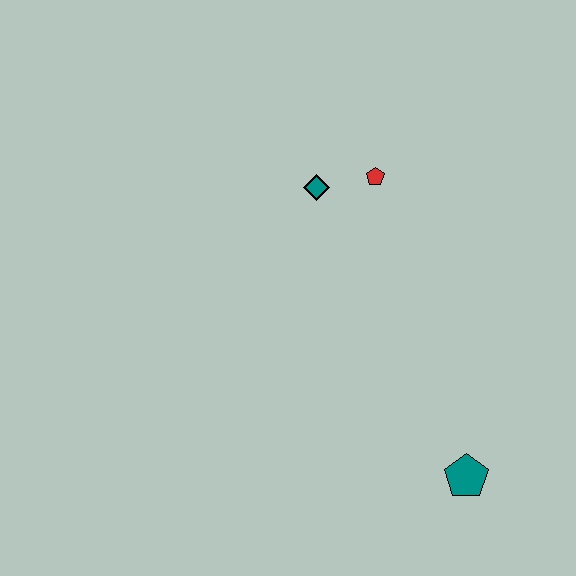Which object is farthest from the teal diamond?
The teal pentagon is farthest from the teal diamond.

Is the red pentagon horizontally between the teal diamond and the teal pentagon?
Yes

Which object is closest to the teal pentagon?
The red pentagon is closest to the teal pentagon.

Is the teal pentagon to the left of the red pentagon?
No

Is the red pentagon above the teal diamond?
Yes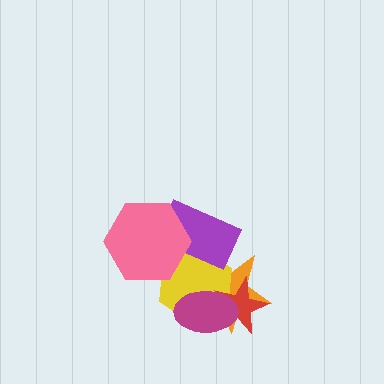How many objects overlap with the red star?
3 objects overlap with the red star.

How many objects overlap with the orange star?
4 objects overlap with the orange star.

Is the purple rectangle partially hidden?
Yes, it is partially covered by another shape.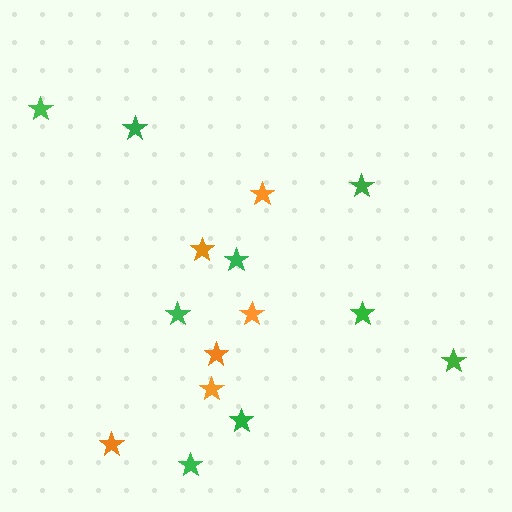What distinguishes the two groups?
There are 2 groups: one group of orange stars (6) and one group of green stars (9).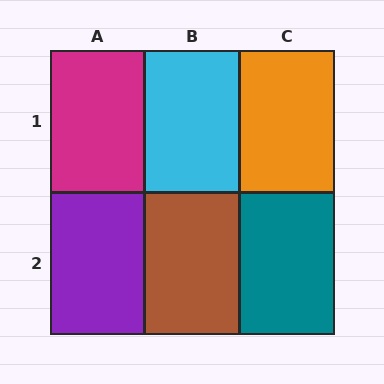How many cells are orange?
1 cell is orange.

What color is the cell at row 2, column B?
Brown.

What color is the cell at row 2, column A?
Purple.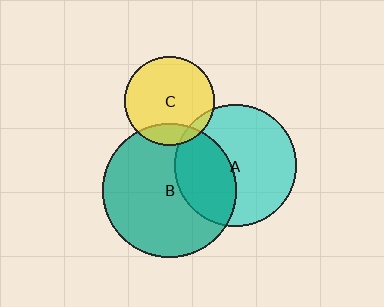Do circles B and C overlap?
Yes.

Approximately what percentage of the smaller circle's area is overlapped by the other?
Approximately 15%.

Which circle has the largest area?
Circle B (teal).